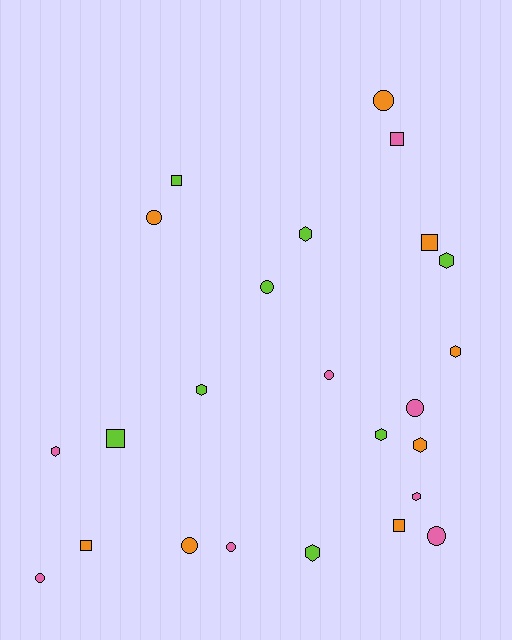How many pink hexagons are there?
There are 2 pink hexagons.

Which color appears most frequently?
Lime, with 8 objects.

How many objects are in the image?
There are 24 objects.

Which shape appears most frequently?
Hexagon, with 9 objects.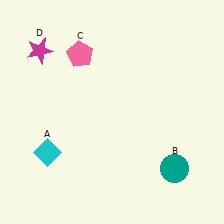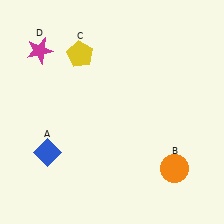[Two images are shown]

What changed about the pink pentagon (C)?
In Image 1, C is pink. In Image 2, it changed to yellow.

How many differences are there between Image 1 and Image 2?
There are 3 differences between the two images.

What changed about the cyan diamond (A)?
In Image 1, A is cyan. In Image 2, it changed to blue.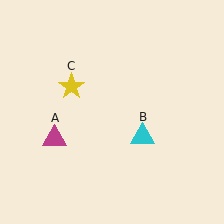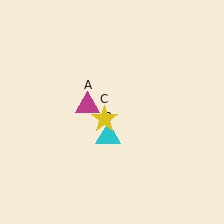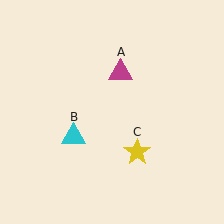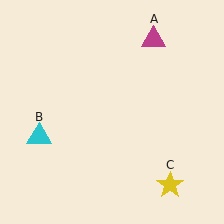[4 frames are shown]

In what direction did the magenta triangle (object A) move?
The magenta triangle (object A) moved up and to the right.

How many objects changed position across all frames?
3 objects changed position: magenta triangle (object A), cyan triangle (object B), yellow star (object C).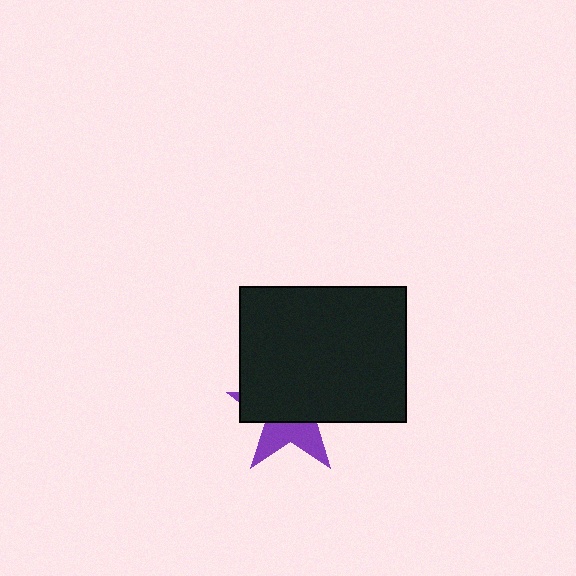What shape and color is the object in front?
The object in front is a black rectangle.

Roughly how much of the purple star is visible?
A small part of it is visible (roughly 36%).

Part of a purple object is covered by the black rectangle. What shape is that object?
It is a star.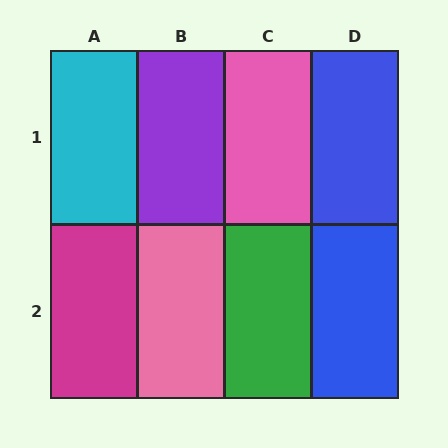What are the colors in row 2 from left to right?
Magenta, pink, green, blue.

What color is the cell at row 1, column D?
Blue.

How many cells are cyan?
1 cell is cyan.